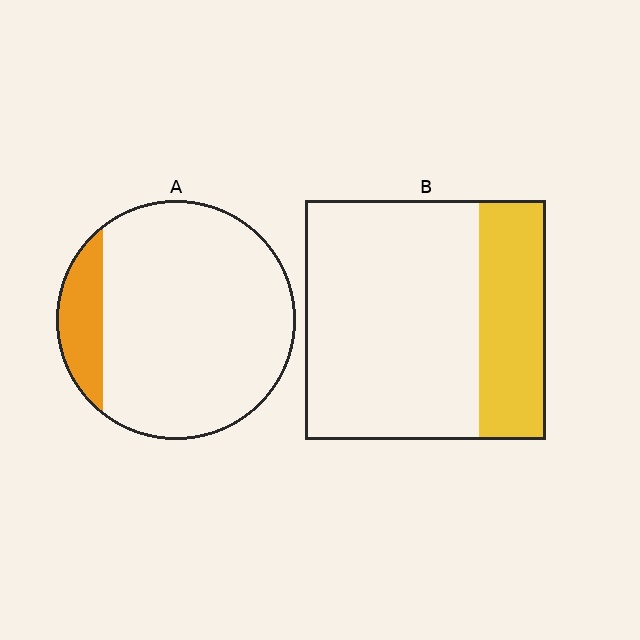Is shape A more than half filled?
No.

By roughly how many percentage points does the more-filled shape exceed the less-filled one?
By roughly 15 percentage points (B over A).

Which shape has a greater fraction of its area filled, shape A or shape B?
Shape B.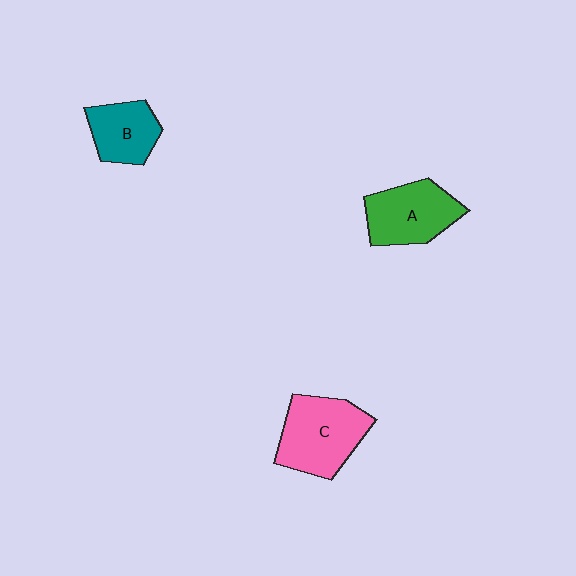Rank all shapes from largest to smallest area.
From largest to smallest: C (pink), A (green), B (teal).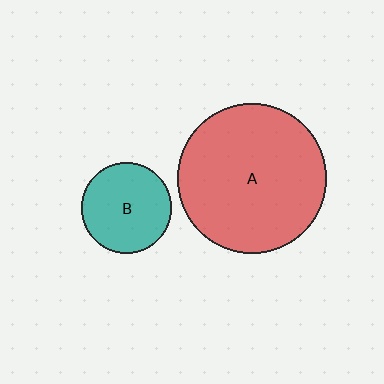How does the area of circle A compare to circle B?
Approximately 2.7 times.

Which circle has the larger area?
Circle A (red).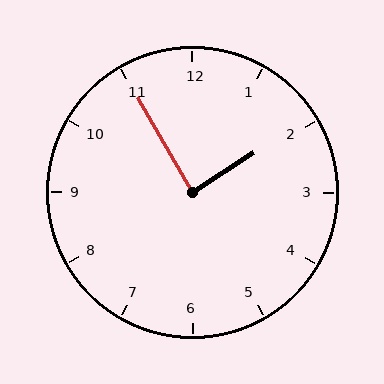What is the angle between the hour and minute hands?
Approximately 88 degrees.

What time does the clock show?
1:55.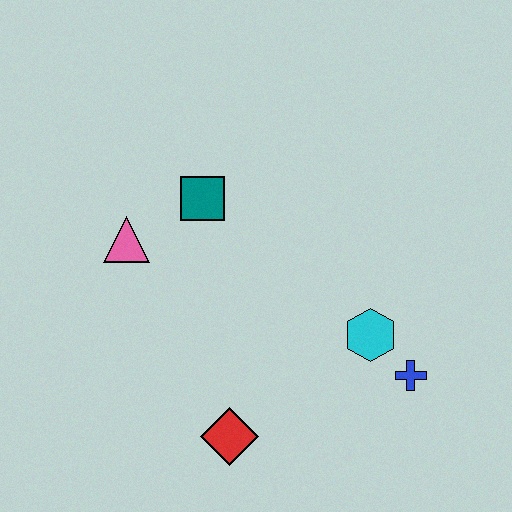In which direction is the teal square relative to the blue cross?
The teal square is to the left of the blue cross.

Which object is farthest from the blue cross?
The pink triangle is farthest from the blue cross.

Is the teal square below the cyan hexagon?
No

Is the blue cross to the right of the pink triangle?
Yes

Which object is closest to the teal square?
The pink triangle is closest to the teal square.